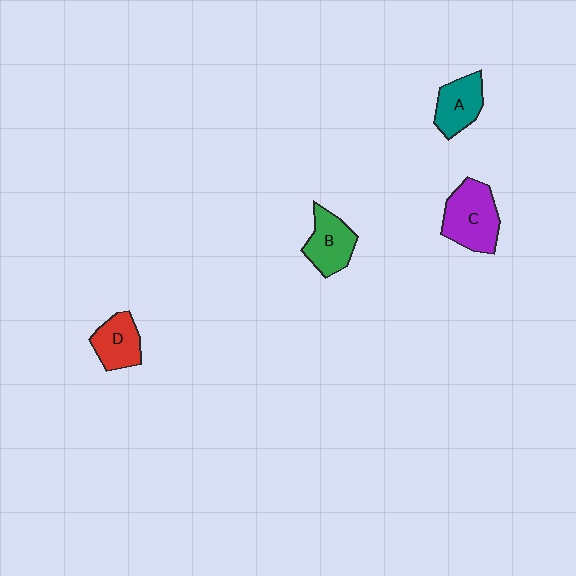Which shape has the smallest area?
Shape D (red).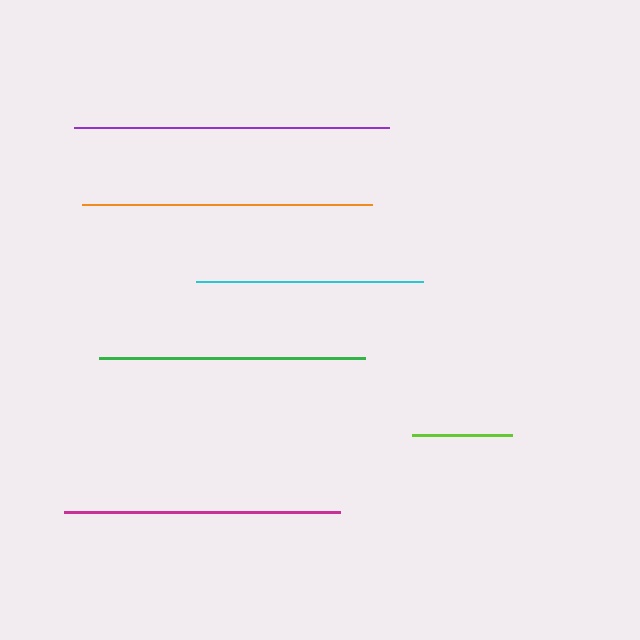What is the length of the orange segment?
The orange segment is approximately 290 pixels long.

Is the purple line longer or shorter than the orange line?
The purple line is longer than the orange line.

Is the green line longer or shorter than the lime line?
The green line is longer than the lime line.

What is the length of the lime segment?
The lime segment is approximately 100 pixels long.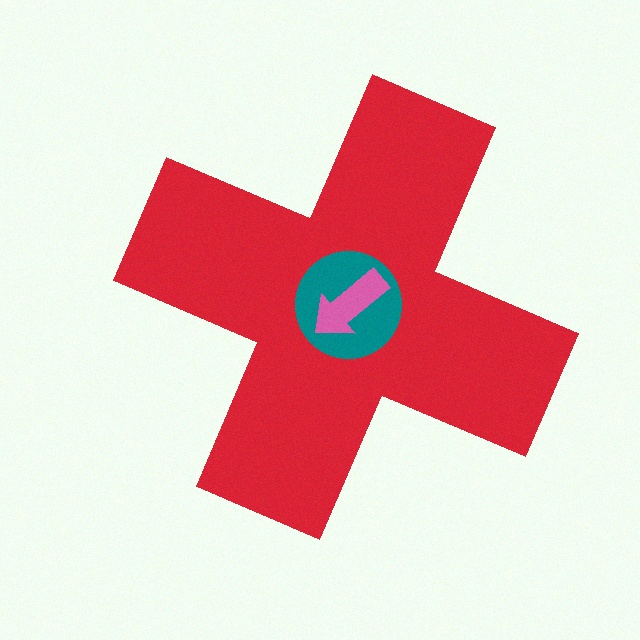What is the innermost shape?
The pink arrow.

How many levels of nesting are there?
3.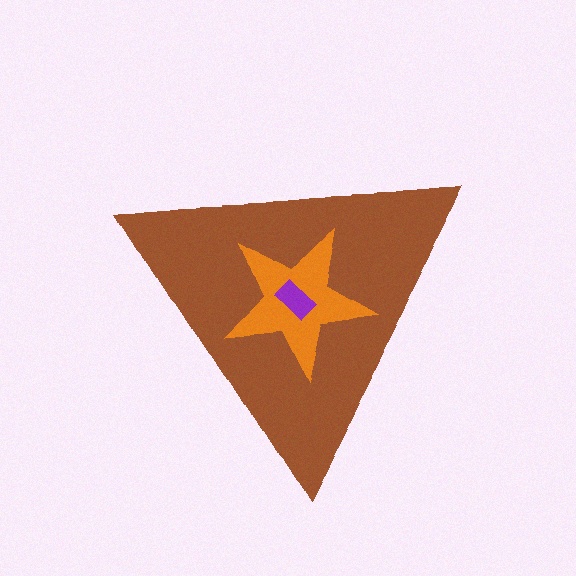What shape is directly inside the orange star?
The purple rectangle.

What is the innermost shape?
The purple rectangle.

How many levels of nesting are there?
3.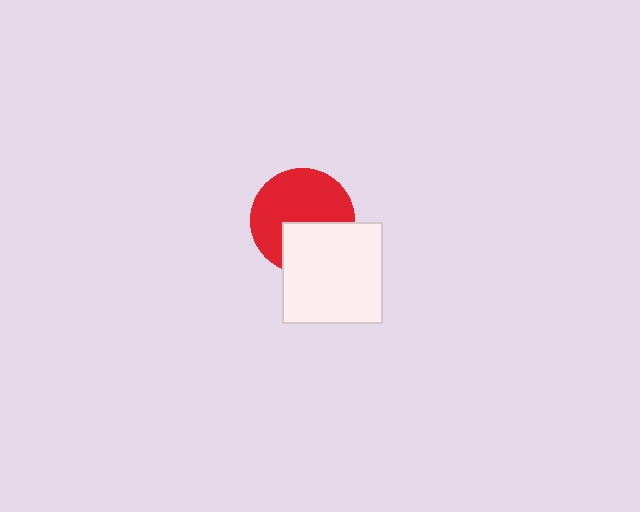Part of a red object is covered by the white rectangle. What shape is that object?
It is a circle.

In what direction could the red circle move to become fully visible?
The red circle could move up. That would shift it out from behind the white rectangle entirely.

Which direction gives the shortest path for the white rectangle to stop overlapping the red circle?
Moving down gives the shortest separation.